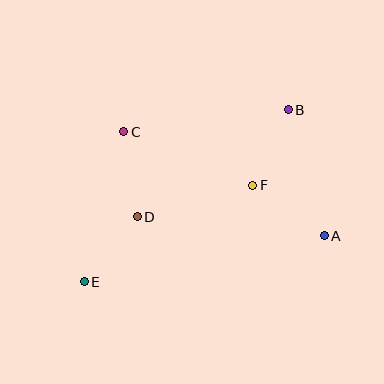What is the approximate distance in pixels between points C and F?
The distance between C and F is approximately 140 pixels.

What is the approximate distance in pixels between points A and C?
The distance between A and C is approximately 226 pixels.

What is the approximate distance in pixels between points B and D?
The distance between B and D is approximately 185 pixels.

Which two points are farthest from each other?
Points B and E are farthest from each other.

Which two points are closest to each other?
Points B and F are closest to each other.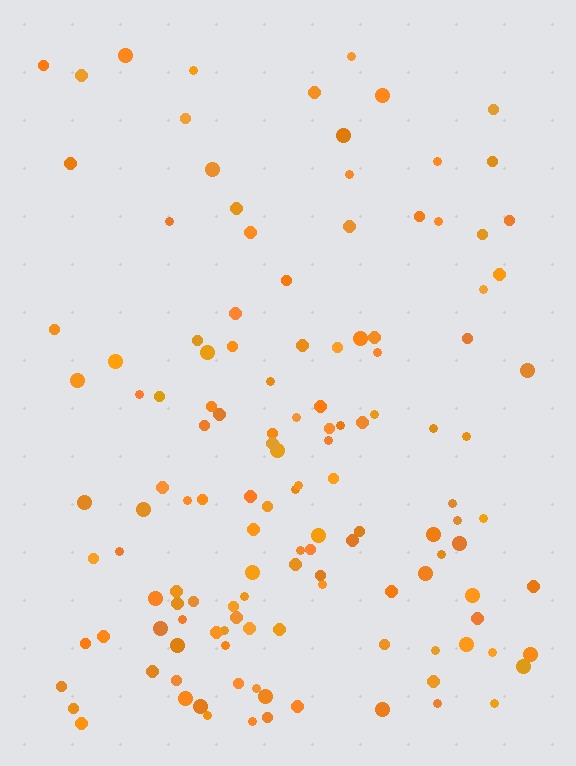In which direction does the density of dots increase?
From top to bottom, with the bottom side densest.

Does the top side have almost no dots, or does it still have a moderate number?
Still a moderate number, just noticeably fewer than the bottom.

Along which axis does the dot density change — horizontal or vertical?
Vertical.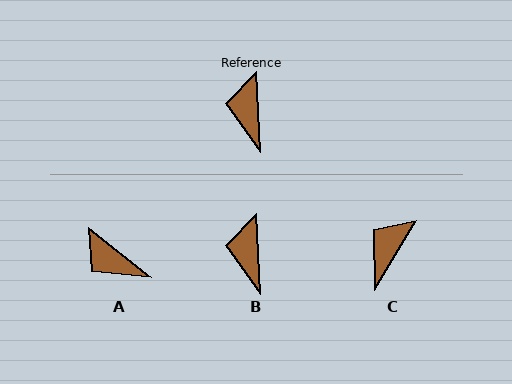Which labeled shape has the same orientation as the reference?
B.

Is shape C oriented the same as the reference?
No, it is off by about 34 degrees.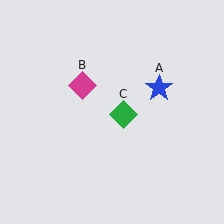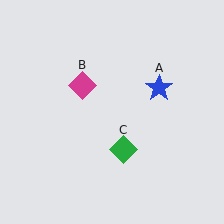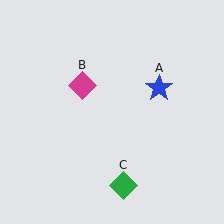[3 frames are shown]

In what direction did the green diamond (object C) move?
The green diamond (object C) moved down.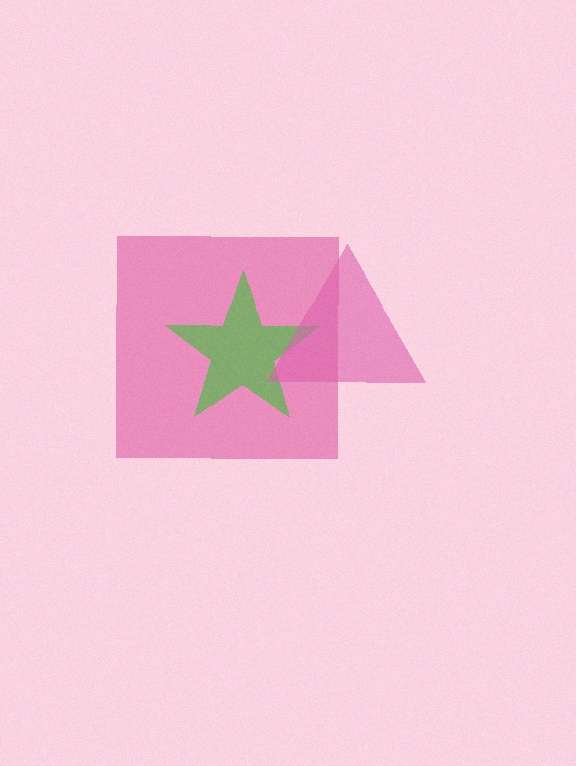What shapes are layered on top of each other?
The layered shapes are: a magenta square, a green star, a pink triangle.